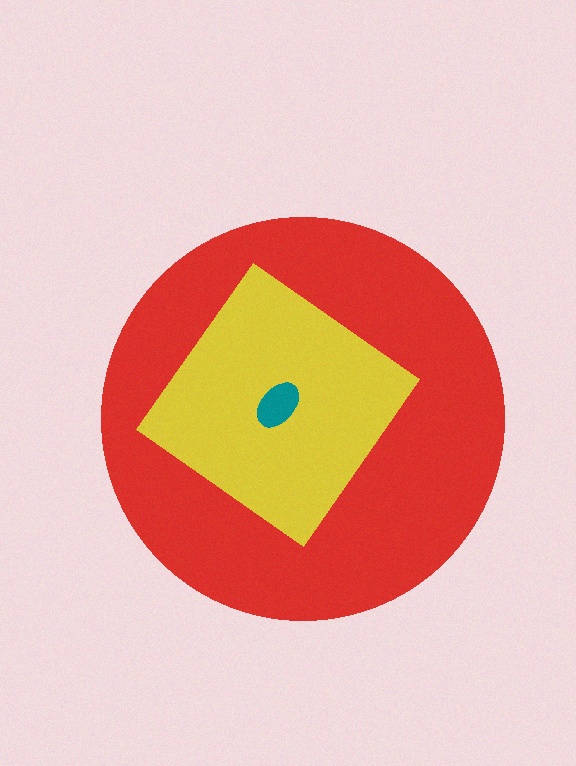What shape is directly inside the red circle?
The yellow diamond.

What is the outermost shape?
The red circle.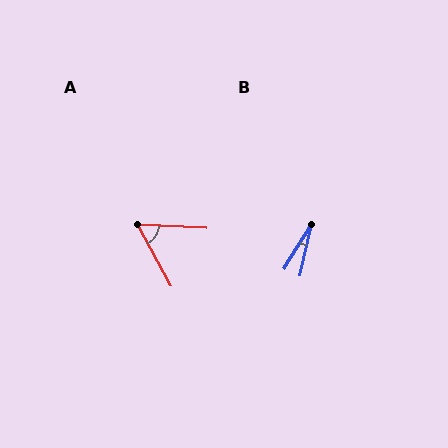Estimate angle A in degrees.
Approximately 58 degrees.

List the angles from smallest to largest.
B (18°), A (58°).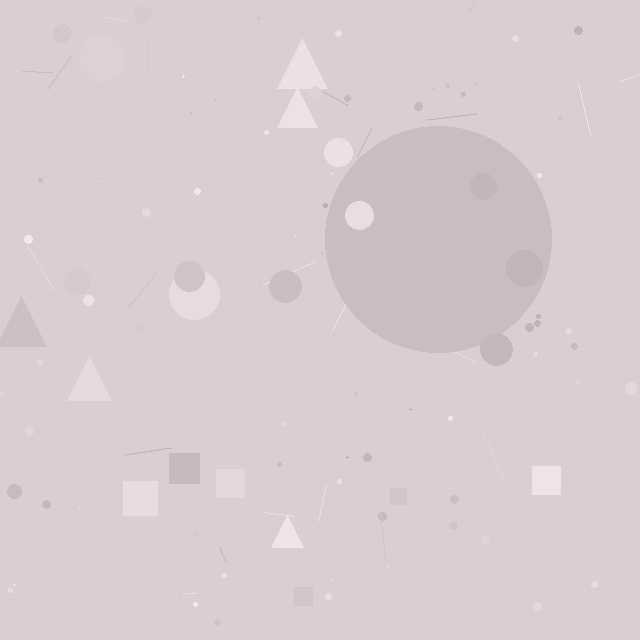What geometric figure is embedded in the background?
A circle is embedded in the background.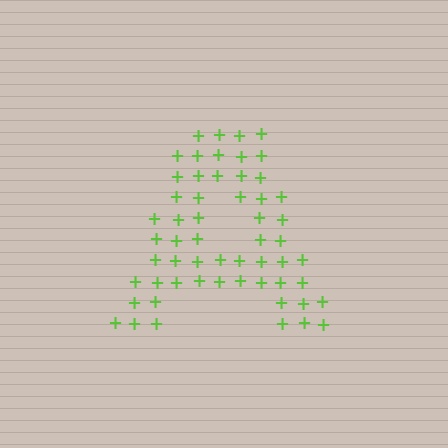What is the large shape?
The large shape is the letter A.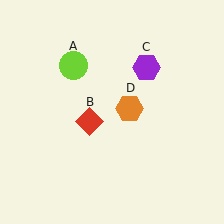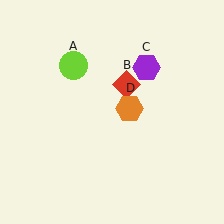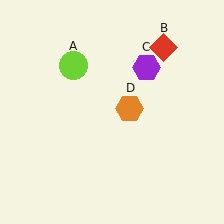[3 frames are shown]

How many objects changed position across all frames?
1 object changed position: red diamond (object B).